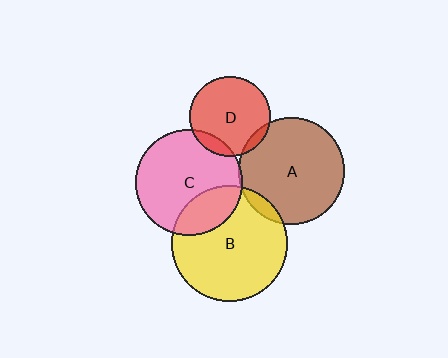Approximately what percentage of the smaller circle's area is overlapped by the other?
Approximately 5%.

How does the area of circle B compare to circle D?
Approximately 2.1 times.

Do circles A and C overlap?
Yes.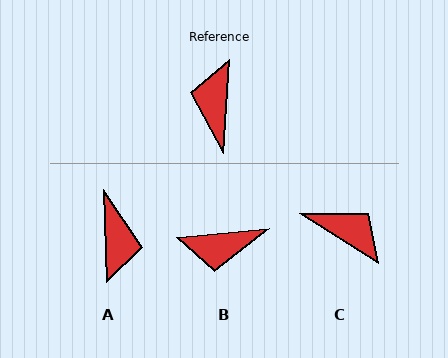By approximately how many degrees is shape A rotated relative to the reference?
Approximately 175 degrees clockwise.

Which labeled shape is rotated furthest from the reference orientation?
A, about 175 degrees away.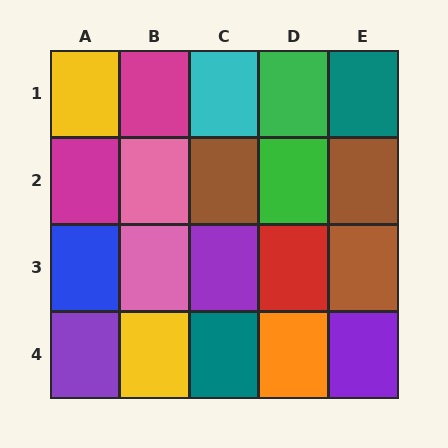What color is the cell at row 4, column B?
Yellow.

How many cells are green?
2 cells are green.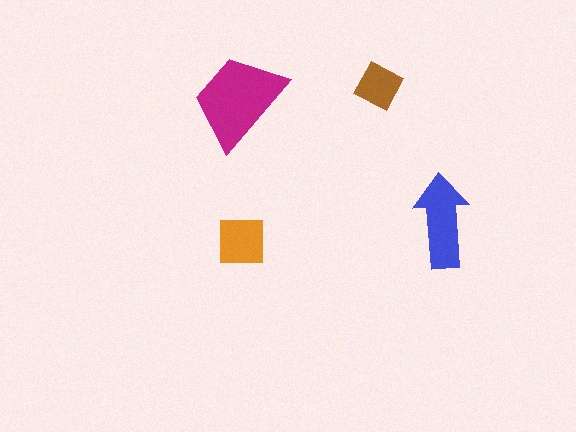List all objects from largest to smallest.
The magenta trapezoid, the blue arrow, the orange square, the brown diamond.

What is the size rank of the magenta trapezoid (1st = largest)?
1st.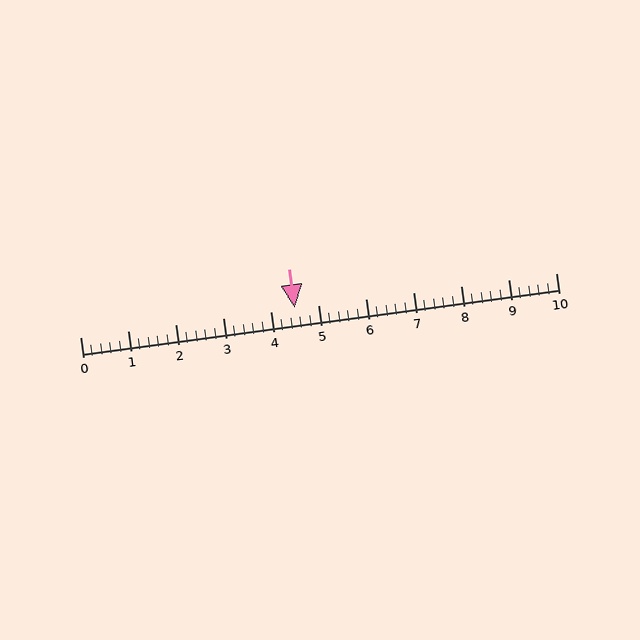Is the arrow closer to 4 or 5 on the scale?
The arrow is closer to 5.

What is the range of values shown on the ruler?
The ruler shows values from 0 to 10.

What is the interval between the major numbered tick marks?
The major tick marks are spaced 1 units apart.